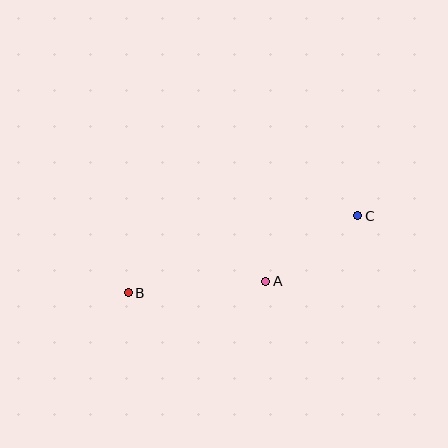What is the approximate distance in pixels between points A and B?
The distance between A and B is approximately 138 pixels.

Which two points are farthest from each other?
Points B and C are farthest from each other.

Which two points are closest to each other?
Points A and C are closest to each other.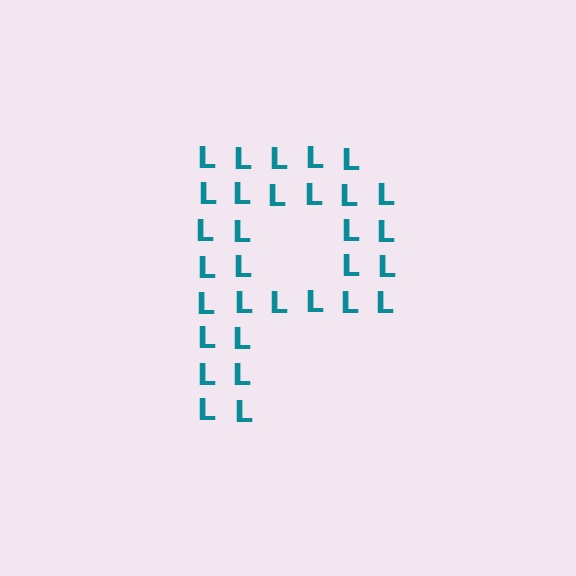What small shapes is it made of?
It is made of small letter L's.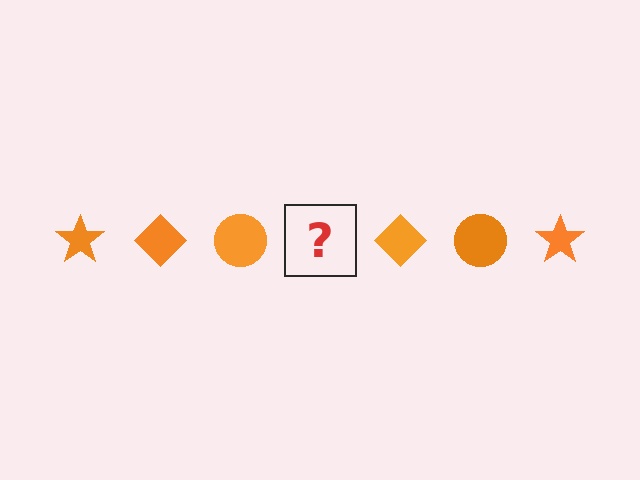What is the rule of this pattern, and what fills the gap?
The rule is that the pattern cycles through star, diamond, circle shapes in orange. The gap should be filled with an orange star.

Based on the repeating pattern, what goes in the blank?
The blank should be an orange star.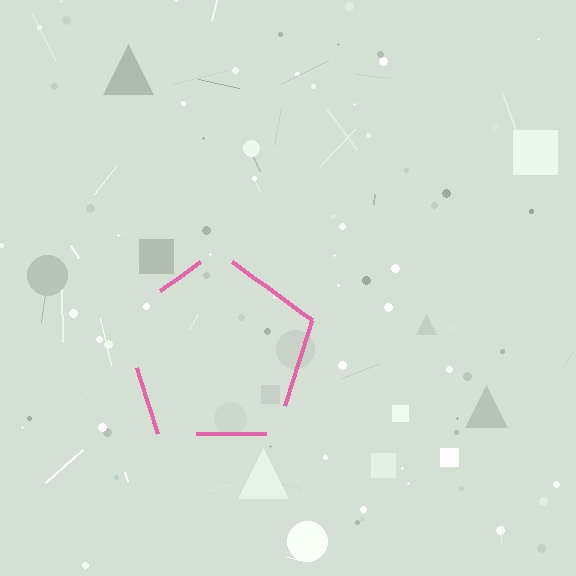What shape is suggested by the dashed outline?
The dashed outline suggests a pentagon.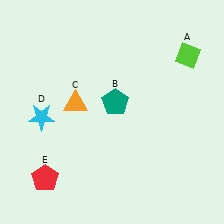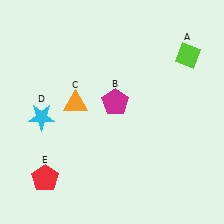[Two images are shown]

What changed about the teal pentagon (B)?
In Image 1, B is teal. In Image 2, it changed to magenta.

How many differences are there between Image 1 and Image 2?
There is 1 difference between the two images.